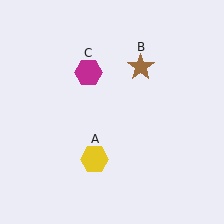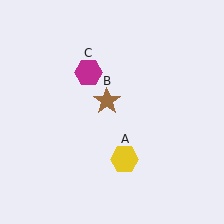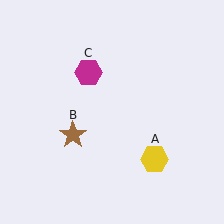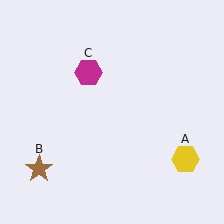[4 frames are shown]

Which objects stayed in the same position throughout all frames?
Magenta hexagon (object C) remained stationary.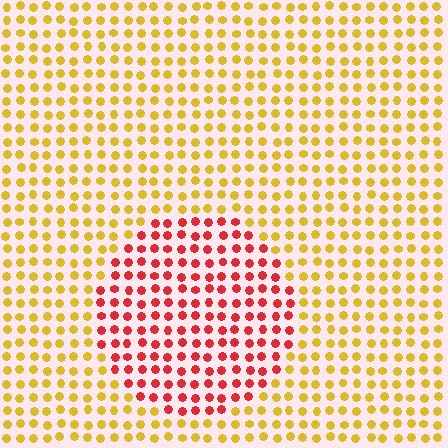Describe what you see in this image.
The image is filled with small yellow elements in a uniform arrangement. A circle-shaped region is visible where the elements are tinted to a slightly different hue, forming a subtle color boundary.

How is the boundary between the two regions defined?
The boundary is defined purely by a slight shift in hue (about 54 degrees). Spacing, size, and orientation are identical on both sides.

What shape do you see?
I see a circle.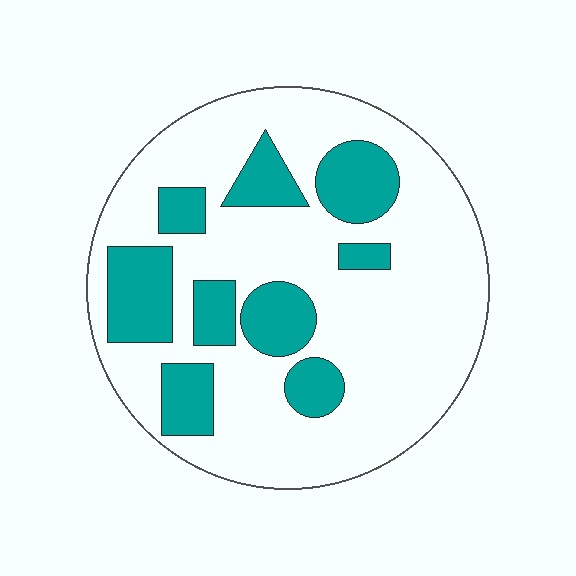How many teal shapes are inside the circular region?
9.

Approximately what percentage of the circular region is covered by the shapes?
Approximately 25%.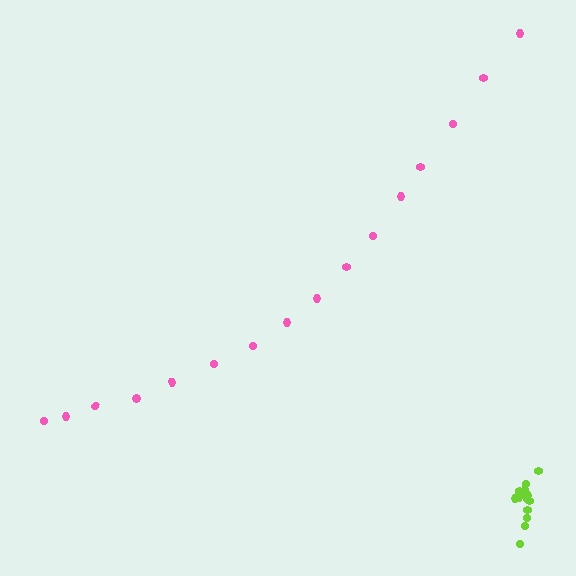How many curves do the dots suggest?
There are 2 distinct paths.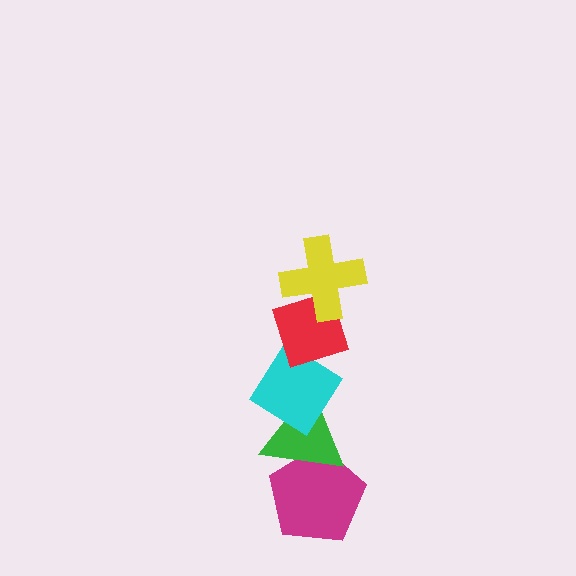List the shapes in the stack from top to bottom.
From top to bottom: the yellow cross, the red diamond, the cyan diamond, the green triangle, the magenta pentagon.